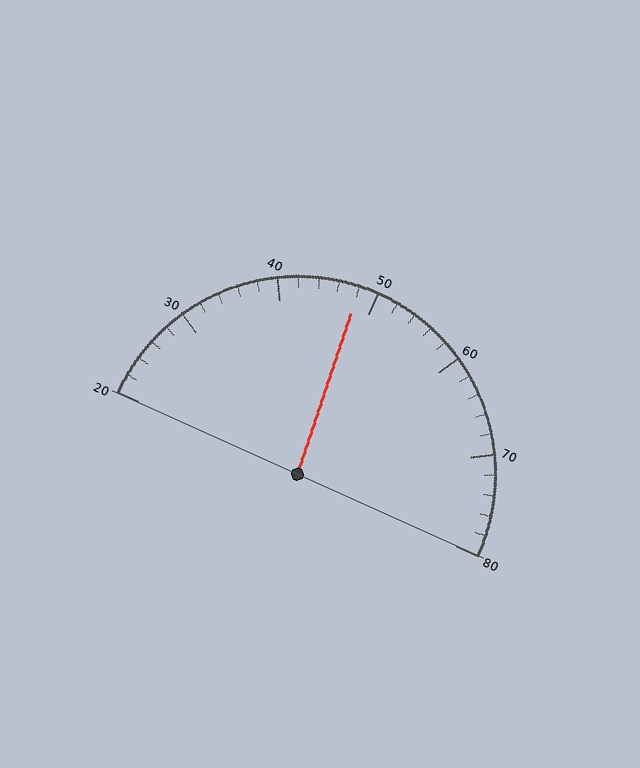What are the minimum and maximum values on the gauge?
The gauge ranges from 20 to 80.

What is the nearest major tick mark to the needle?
The nearest major tick mark is 50.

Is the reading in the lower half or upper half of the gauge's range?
The reading is in the lower half of the range (20 to 80).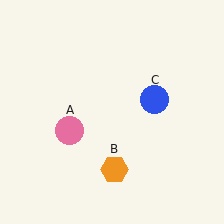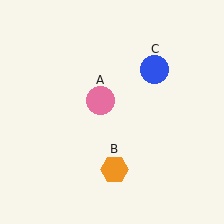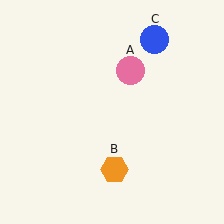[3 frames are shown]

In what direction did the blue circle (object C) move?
The blue circle (object C) moved up.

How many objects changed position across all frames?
2 objects changed position: pink circle (object A), blue circle (object C).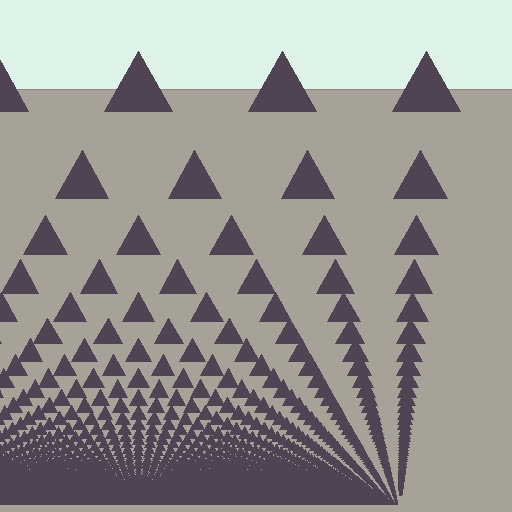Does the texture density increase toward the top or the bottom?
Density increases toward the bottom.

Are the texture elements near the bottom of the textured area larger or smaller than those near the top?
Smaller. The gradient is inverted — elements near the bottom are smaller and denser.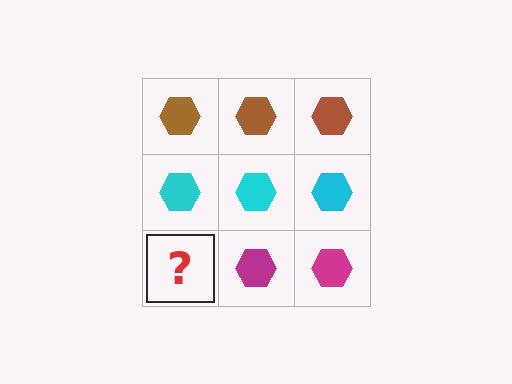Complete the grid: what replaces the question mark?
The question mark should be replaced with a magenta hexagon.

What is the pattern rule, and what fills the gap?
The rule is that each row has a consistent color. The gap should be filled with a magenta hexagon.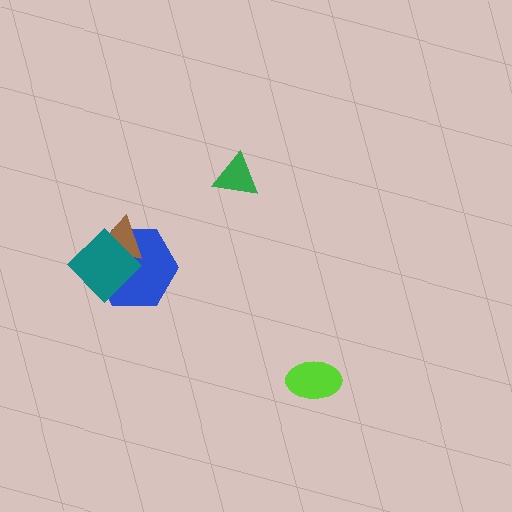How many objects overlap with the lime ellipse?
0 objects overlap with the lime ellipse.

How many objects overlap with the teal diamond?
2 objects overlap with the teal diamond.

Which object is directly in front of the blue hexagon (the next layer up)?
The brown triangle is directly in front of the blue hexagon.